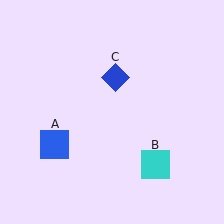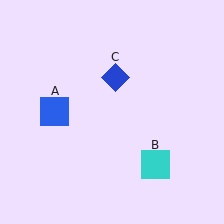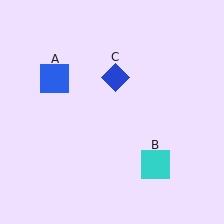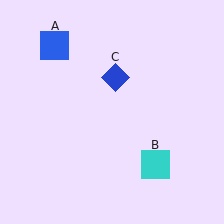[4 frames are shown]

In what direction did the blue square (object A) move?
The blue square (object A) moved up.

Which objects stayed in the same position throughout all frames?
Cyan square (object B) and blue diamond (object C) remained stationary.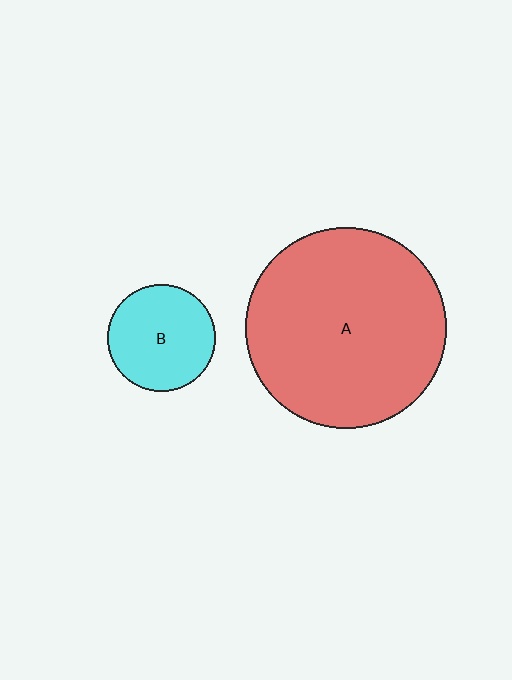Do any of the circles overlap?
No, none of the circles overlap.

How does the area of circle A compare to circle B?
Approximately 3.5 times.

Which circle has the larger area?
Circle A (red).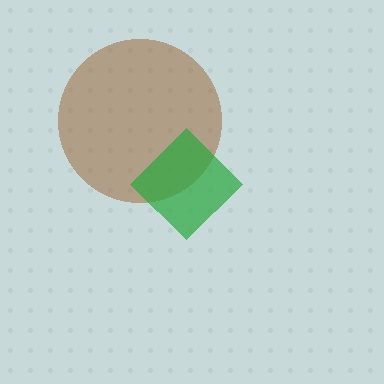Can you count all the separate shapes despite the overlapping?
Yes, there are 2 separate shapes.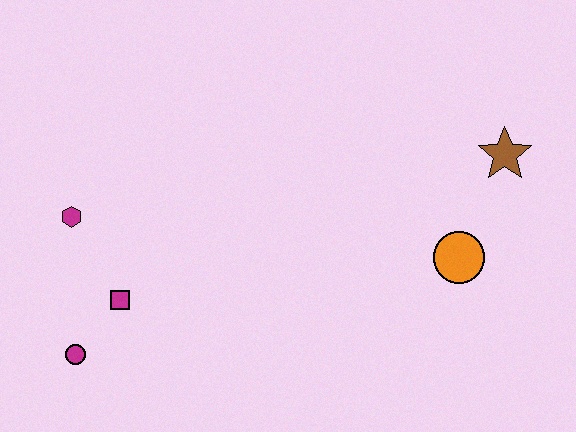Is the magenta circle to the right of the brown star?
No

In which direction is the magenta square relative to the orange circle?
The magenta square is to the left of the orange circle.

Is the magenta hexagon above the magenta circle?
Yes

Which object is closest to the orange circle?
The brown star is closest to the orange circle.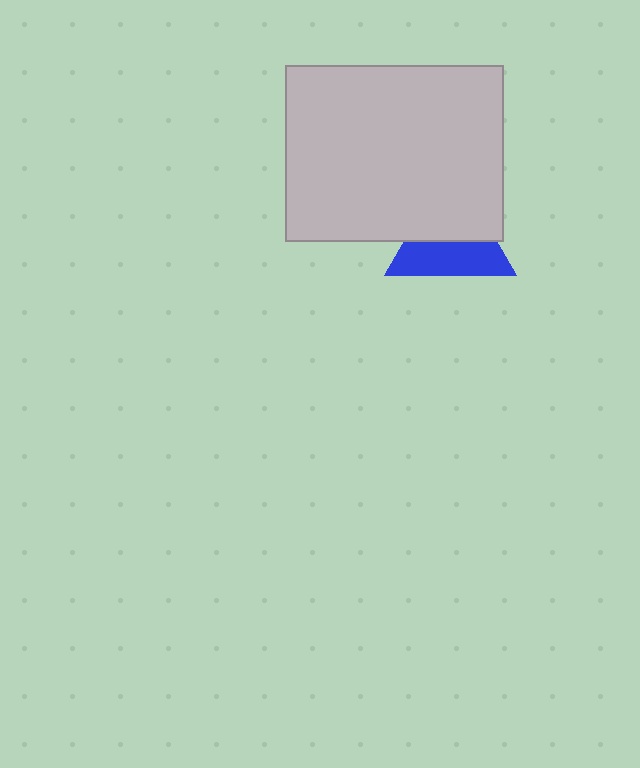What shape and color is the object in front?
The object in front is a light gray rectangle.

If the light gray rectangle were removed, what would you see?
You would see the complete blue triangle.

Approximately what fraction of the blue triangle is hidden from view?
Roughly 50% of the blue triangle is hidden behind the light gray rectangle.